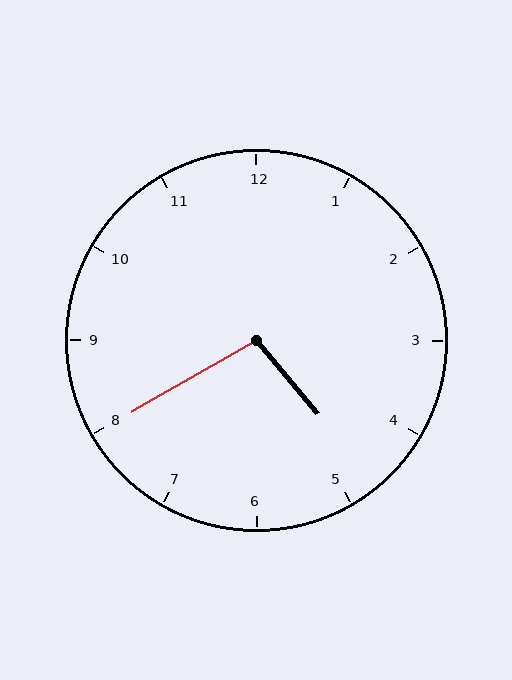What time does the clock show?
4:40.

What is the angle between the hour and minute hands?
Approximately 100 degrees.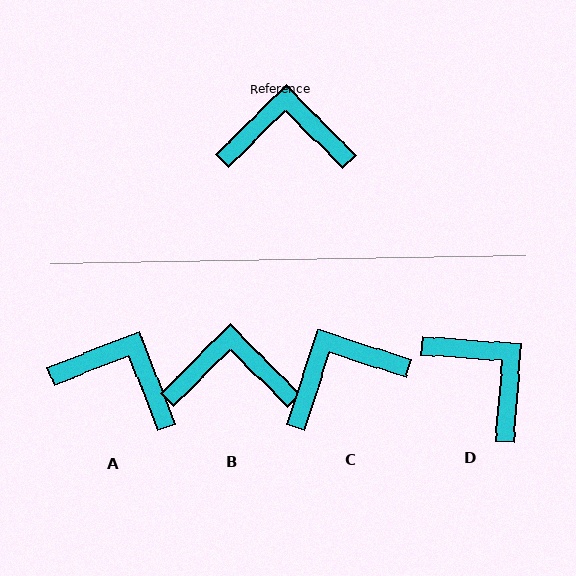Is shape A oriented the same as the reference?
No, it is off by about 23 degrees.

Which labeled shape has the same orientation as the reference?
B.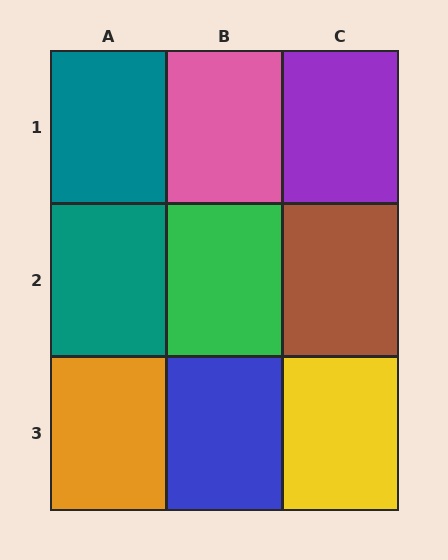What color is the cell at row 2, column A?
Teal.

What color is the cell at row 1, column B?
Pink.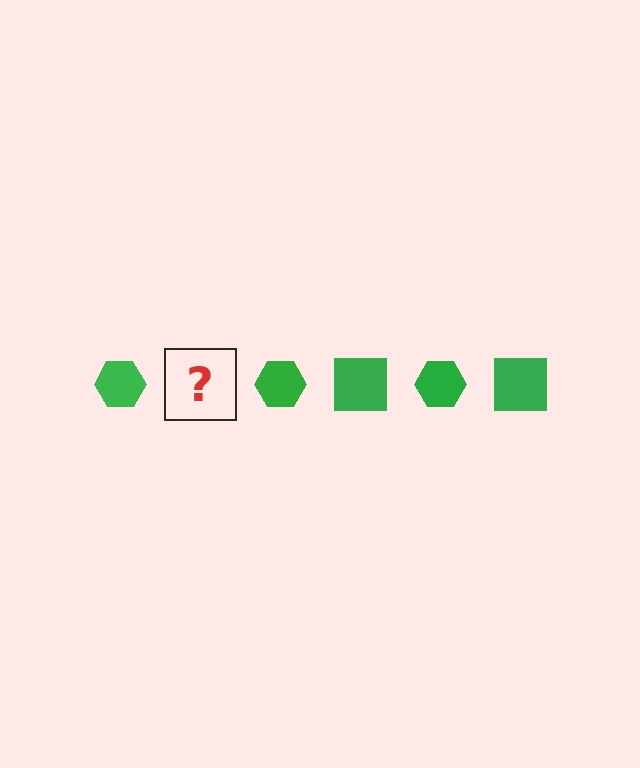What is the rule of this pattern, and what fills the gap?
The rule is that the pattern cycles through hexagon, square shapes in green. The gap should be filled with a green square.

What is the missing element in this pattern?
The missing element is a green square.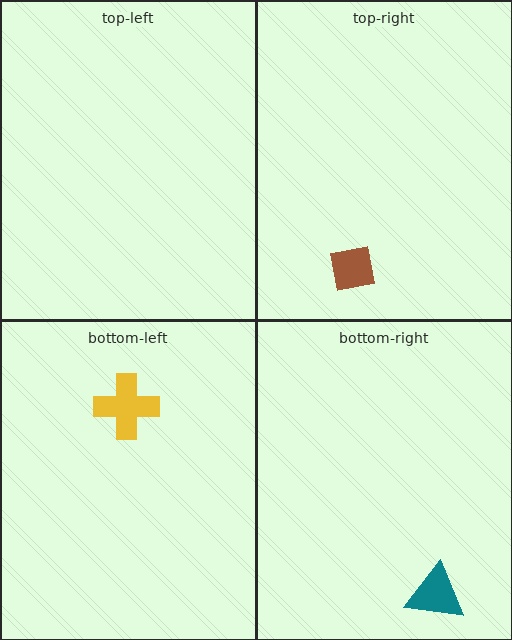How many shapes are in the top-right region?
1.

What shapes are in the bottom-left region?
The yellow cross.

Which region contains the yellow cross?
The bottom-left region.